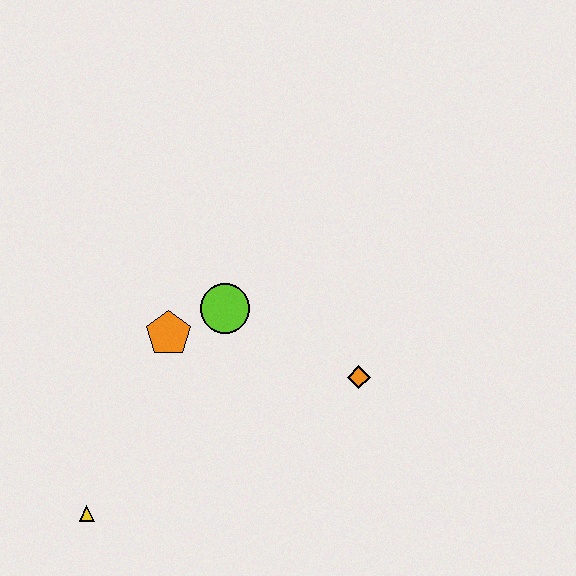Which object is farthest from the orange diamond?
The yellow triangle is farthest from the orange diamond.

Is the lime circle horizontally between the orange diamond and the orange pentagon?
Yes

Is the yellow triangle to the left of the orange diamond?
Yes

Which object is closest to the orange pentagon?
The lime circle is closest to the orange pentagon.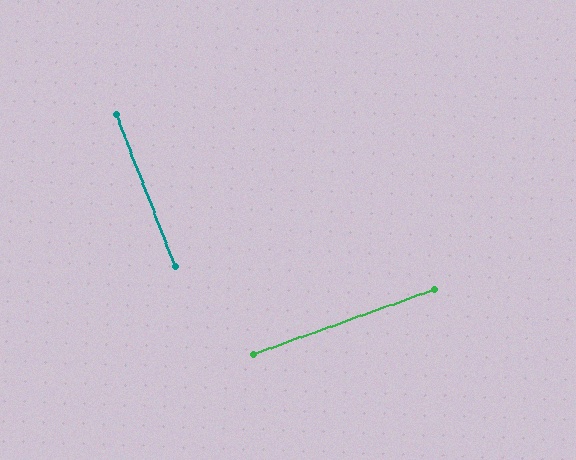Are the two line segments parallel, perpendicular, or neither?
Perpendicular — they meet at approximately 88°.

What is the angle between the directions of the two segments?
Approximately 88 degrees.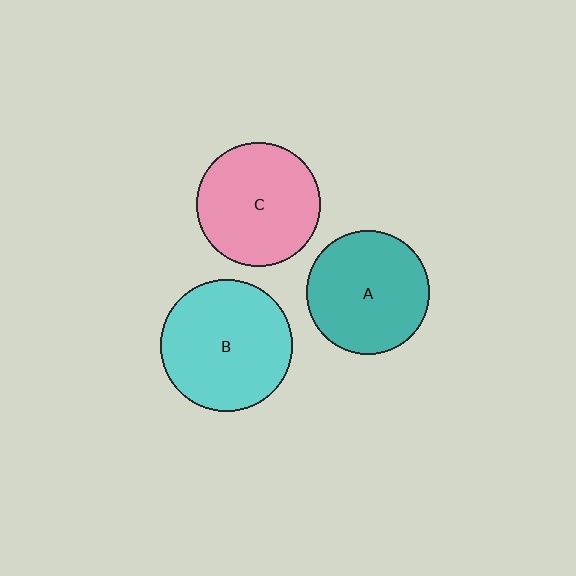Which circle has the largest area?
Circle B (cyan).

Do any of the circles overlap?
No, none of the circles overlap.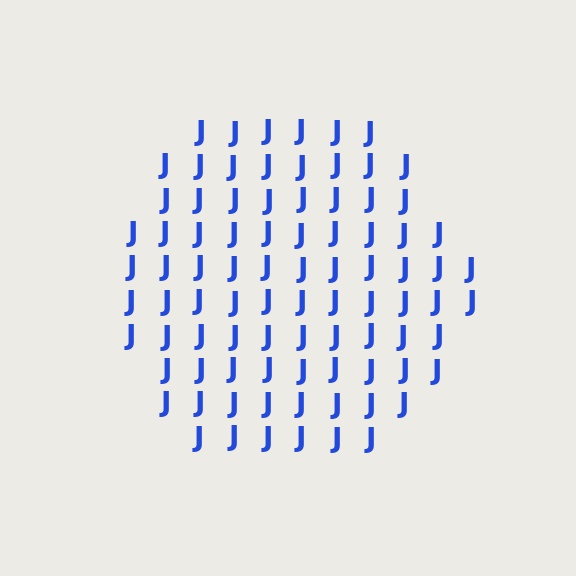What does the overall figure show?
The overall figure shows a hexagon.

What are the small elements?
The small elements are letter J's.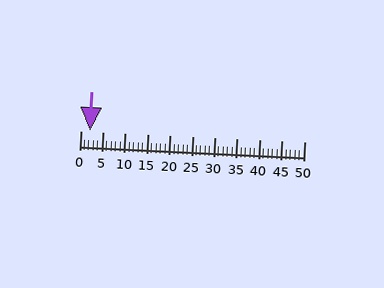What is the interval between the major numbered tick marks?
The major tick marks are spaced 5 units apart.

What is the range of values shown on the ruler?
The ruler shows values from 0 to 50.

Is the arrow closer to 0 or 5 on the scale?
The arrow is closer to 0.